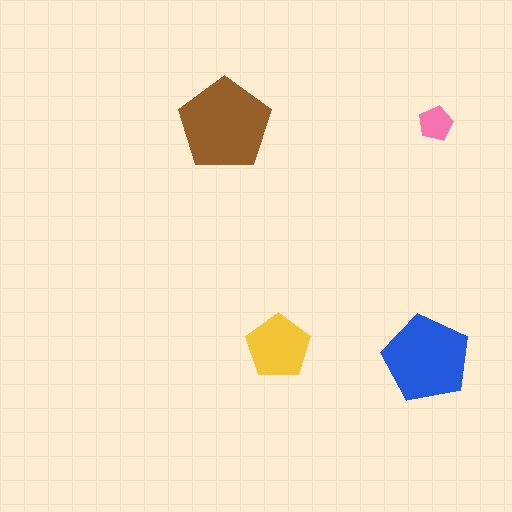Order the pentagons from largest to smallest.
the brown one, the blue one, the yellow one, the pink one.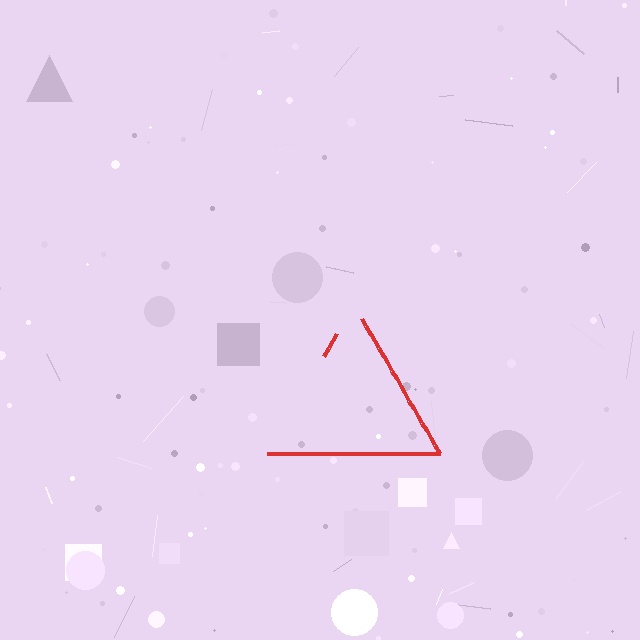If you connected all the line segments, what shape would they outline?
They would outline a triangle.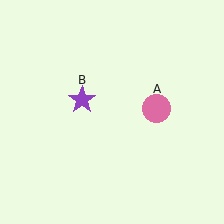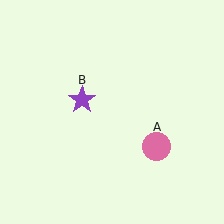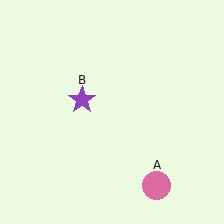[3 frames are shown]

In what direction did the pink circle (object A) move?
The pink circle (object A) moved down.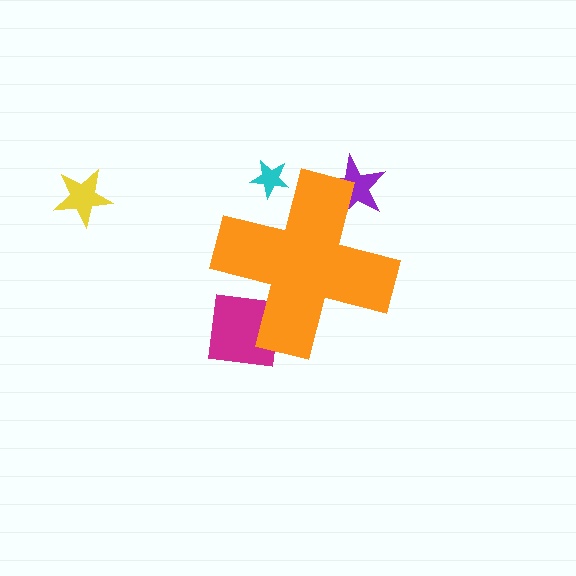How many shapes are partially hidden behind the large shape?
3 shapes are partially hidden.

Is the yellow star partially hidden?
No, the yellow star is fully visible.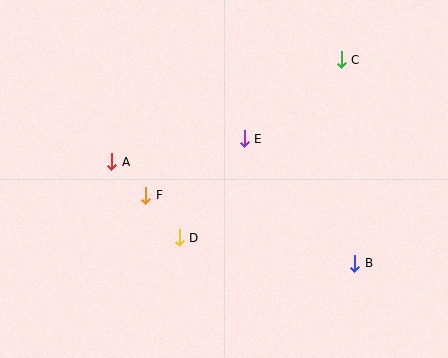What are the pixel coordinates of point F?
Point F is at (146, 195).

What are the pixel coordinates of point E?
Point E is at (244, 139).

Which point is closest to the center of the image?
Point E at (244, 139) is closest to the center.